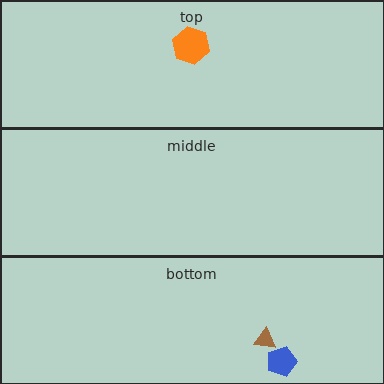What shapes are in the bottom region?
The blue pentagon, the brown triangle.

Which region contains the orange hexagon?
The top region.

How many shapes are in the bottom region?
2.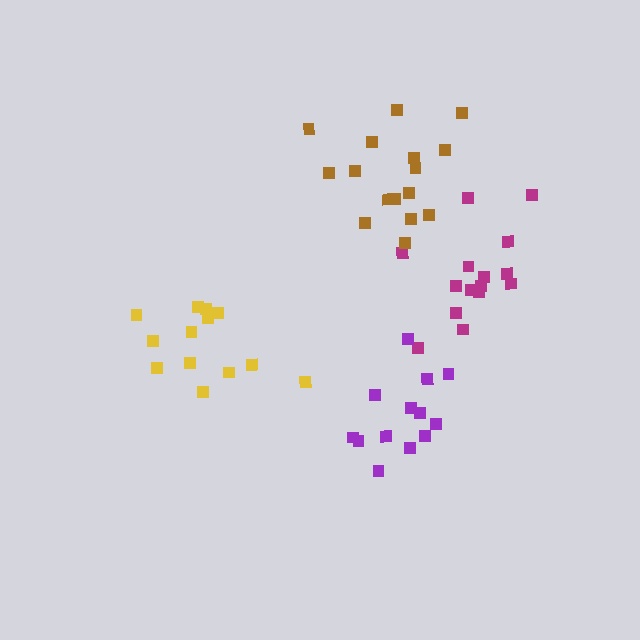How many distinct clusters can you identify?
There are 4 distinct clusters.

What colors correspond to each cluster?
The clusters are colored: magenta, purple, brown, yellow.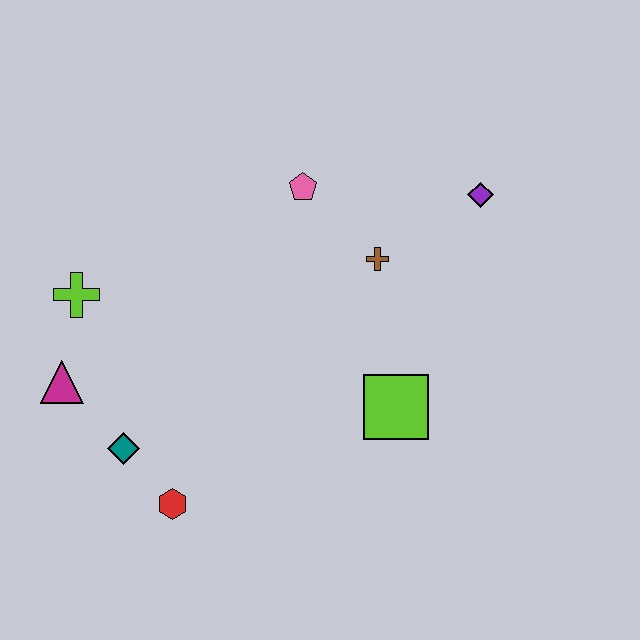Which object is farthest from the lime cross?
The purple diamond is farthest from the lime cross.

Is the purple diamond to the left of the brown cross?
No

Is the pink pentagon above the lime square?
Yes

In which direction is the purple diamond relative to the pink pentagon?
The purple diamond is to the right of the pink pentagon.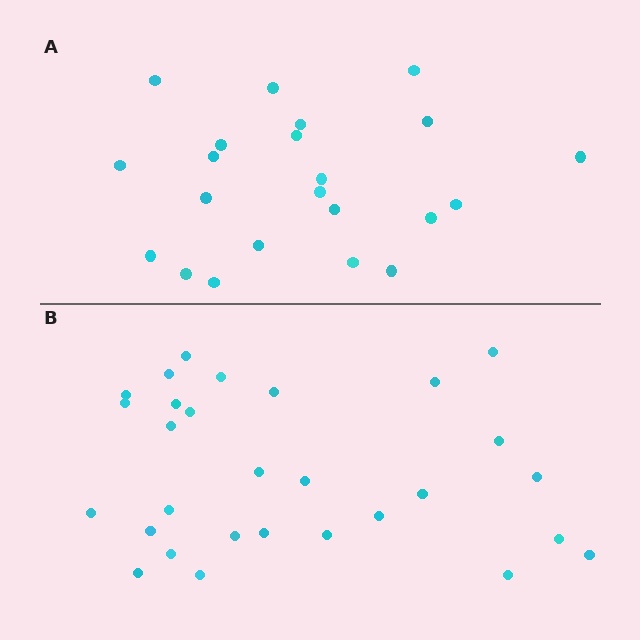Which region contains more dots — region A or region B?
Region B (the bottom region) has more dots.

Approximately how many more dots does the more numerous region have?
Region B has roughly 8 or so more dots than region A.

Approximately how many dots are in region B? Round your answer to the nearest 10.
About 30 dots. (The exact count is 29, which rounds to 30.)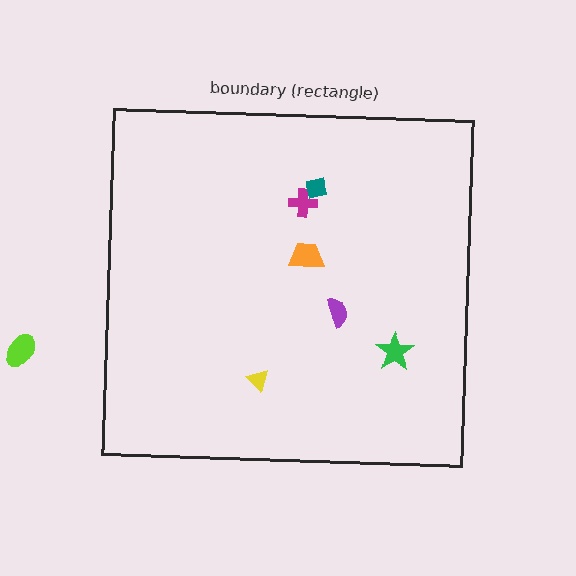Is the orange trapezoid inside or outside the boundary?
Inside.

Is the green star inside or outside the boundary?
Inside.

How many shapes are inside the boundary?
6 inside, 1 outside.